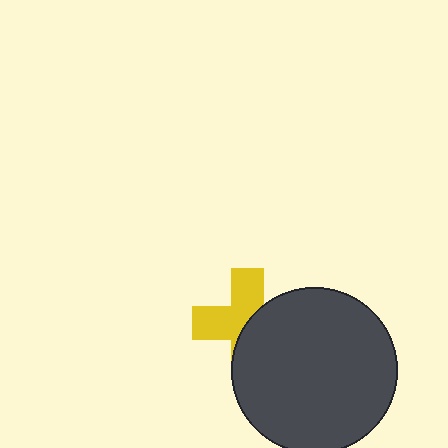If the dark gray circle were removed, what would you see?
You would see the complete yellow cross.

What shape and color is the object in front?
The object in front is a dark gray circle.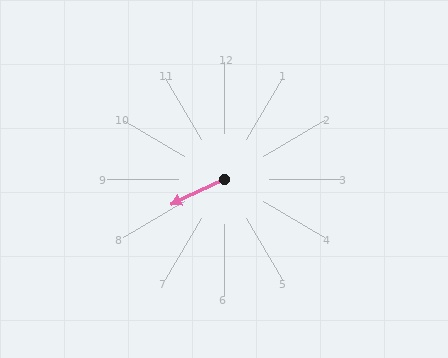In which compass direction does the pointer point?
Southwest.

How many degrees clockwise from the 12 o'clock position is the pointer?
Approximately 244 degrees.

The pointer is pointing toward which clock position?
Roughly 8 o'clock.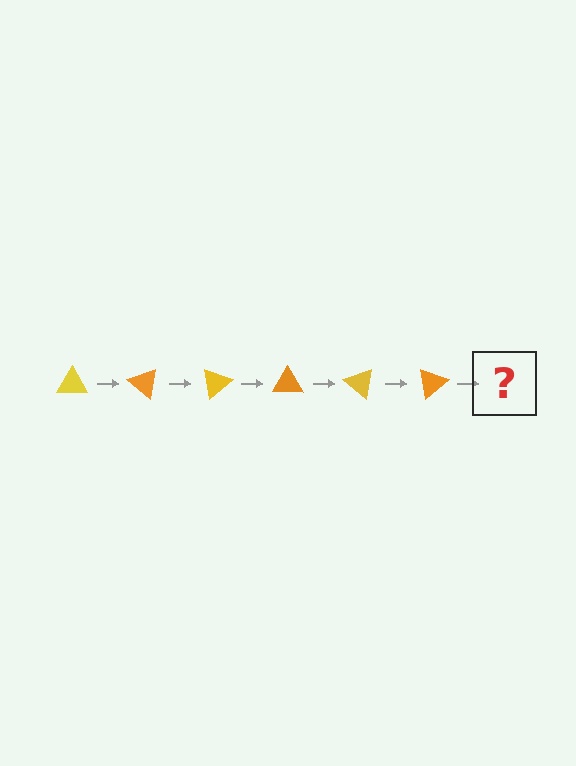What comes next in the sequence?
The next element should be a yellow triangle, rotated 240 degrees from the start.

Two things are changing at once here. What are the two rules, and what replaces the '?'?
The two rules are that it rotates 40 degrees each step and the color cycles through yellow and orange. The '?' should be a yellow triangle, rotated 240 degrees from the start.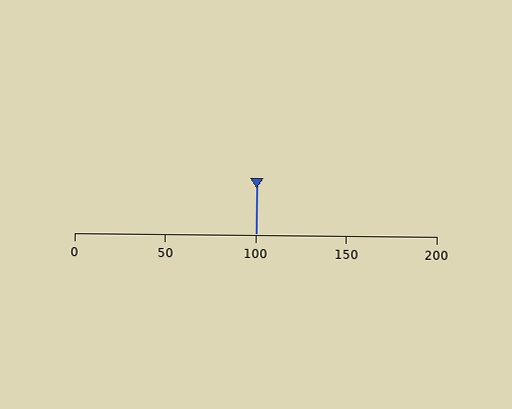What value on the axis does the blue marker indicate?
The marker indicates approximately 100.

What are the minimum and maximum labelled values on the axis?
The axis runs from 0 to 200.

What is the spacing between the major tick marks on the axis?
The major ticks are spaced 50 apart.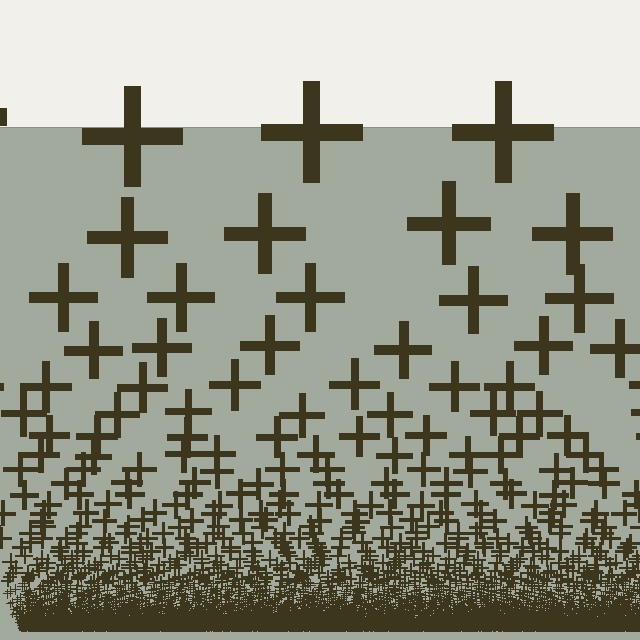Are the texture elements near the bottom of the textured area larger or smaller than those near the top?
Smaller. The gradient is inverted — elements near the bottom are smaller and denser.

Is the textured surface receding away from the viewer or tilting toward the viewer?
The surface appears to tilt toward the viewer. Texture elements get larger and sparser toward the top.